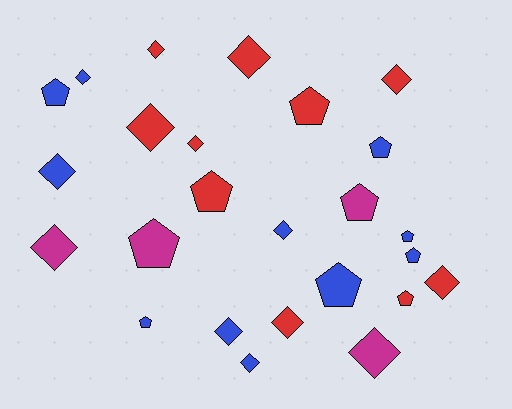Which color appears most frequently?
Blue, with 11 objects.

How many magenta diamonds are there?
There are 2 magenta diamonds.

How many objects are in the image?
There are 25 objects.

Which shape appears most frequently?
Diamond, with 14 objects.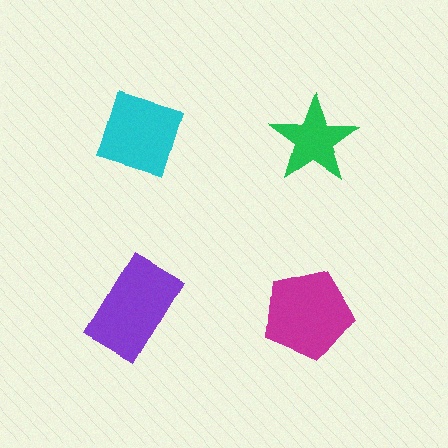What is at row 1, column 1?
A cyan diamond.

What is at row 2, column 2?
A magenta pentagon.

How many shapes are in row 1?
2 shapes.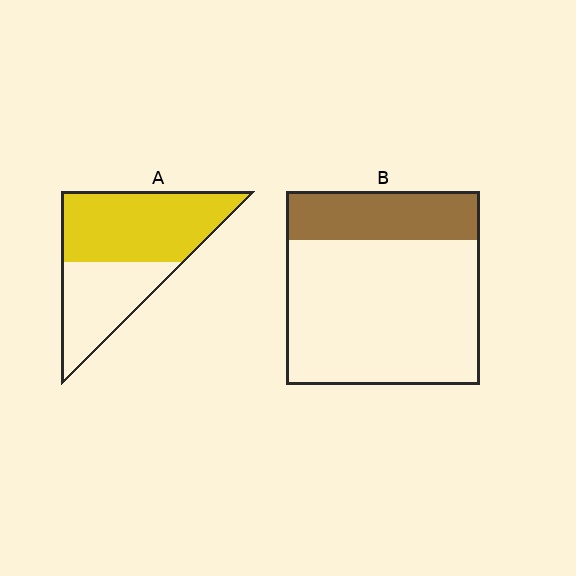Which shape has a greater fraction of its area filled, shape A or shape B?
Shape A.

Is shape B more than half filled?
No.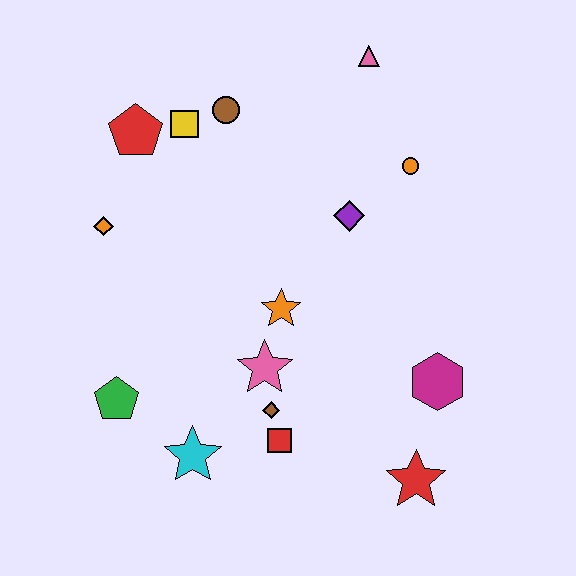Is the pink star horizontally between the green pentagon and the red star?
Yes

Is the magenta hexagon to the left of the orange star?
No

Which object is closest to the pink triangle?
The orange circle is closest to the pink triangle.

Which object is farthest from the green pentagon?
The pink triangle is farthest from the green pentagon.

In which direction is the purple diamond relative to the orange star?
The purple diamond is above the orange star.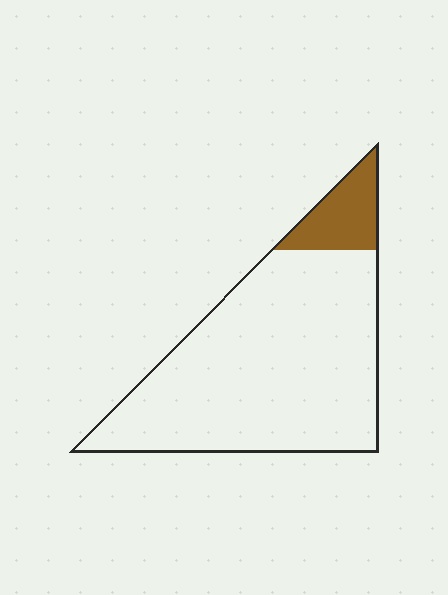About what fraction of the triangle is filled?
About one eighth (1/8).